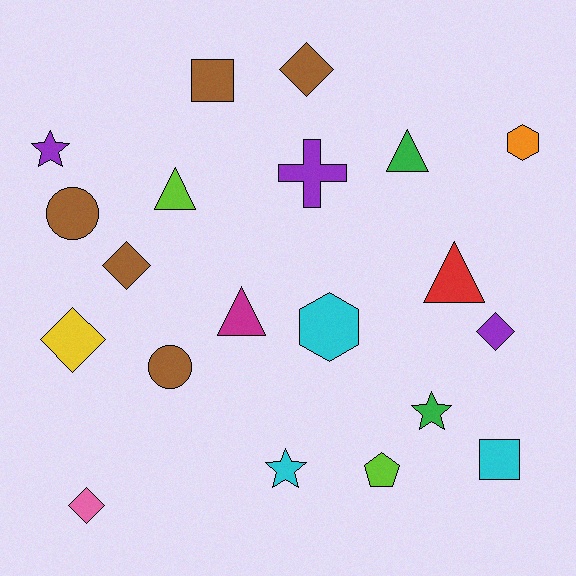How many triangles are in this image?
There are 4 triangles.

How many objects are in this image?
There are 20 objects.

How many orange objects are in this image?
There is 1 orange object.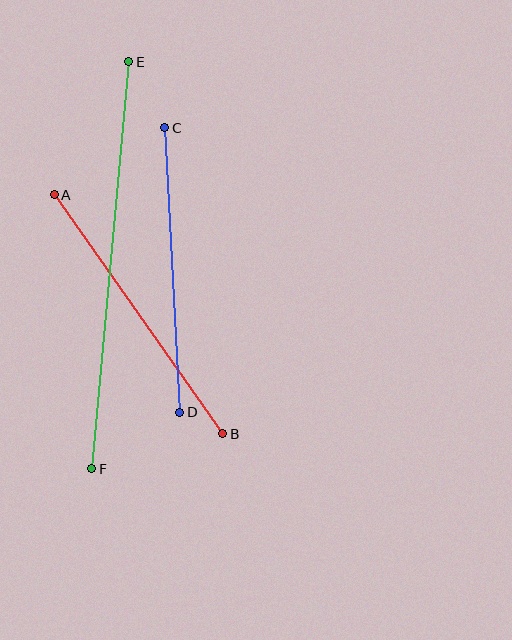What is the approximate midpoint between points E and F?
The midpoint is at approximately (110, 265) pixels.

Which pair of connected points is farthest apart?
Points E and F are farthest apart.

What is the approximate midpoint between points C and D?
The midpoint is at approximately (172, 270) pixels.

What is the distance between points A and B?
The distance is approximately 293 pixels.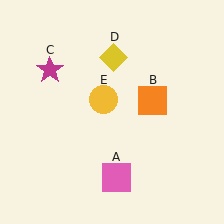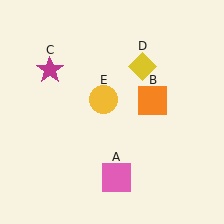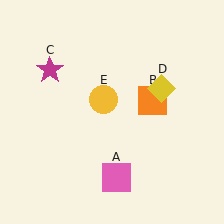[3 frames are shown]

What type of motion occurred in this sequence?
The yellow diamond (object D) rotated clockwise around the center of the scene.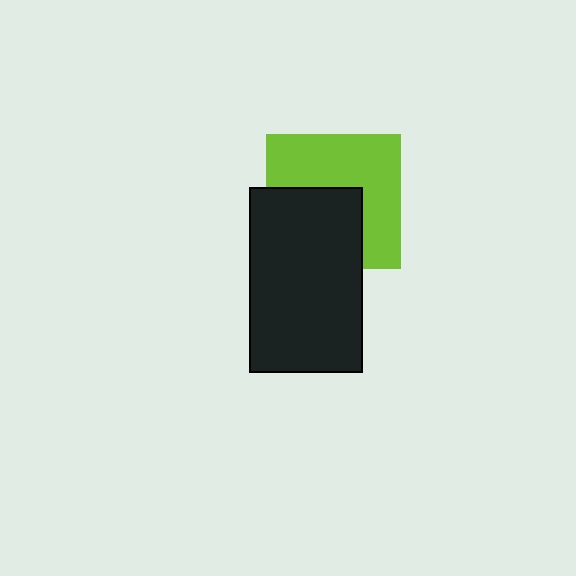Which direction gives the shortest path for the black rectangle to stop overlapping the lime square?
Moving toward the lower-left gives the shortest separation.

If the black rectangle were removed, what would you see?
You would see the complete lime square.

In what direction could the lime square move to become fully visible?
The lime square could move toward the upper-right. That would shift it out from behind the black rectangle entirely.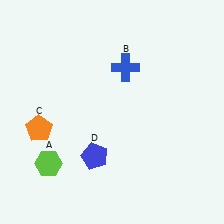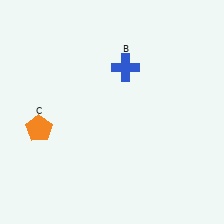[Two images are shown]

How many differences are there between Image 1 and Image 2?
There are 2 differences between the two images.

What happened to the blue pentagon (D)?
The blue pentagon (D) was removed in Image 2. It was in the bottom-left area of Image 1.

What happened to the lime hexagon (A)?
The lime hexagon (A) was removed in Image 2. It was in the bottom-left area of Image 1.